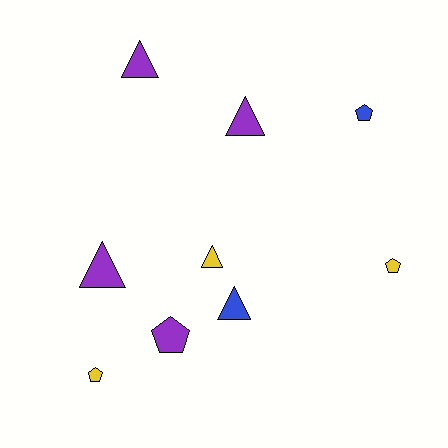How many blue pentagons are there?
There is 1 blue pentagon.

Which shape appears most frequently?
Triangle, with 5 objects.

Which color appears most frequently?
Purple, with 4 objects.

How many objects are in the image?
There are 9 objects.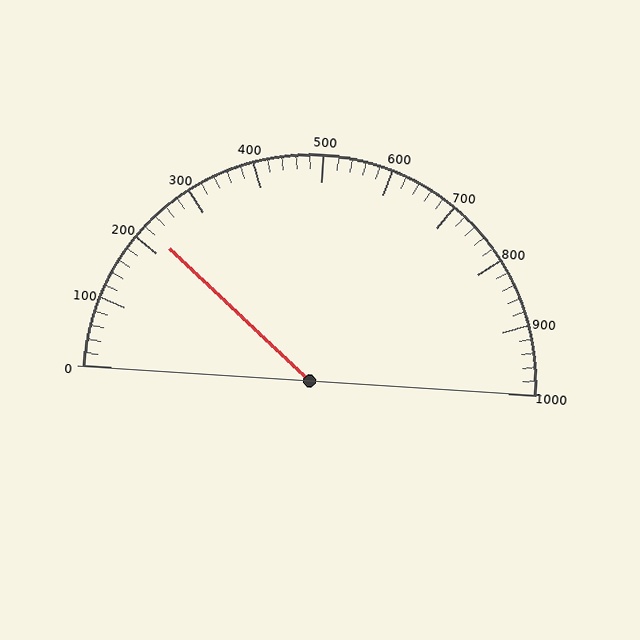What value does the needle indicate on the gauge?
The needle indicates approximately 220.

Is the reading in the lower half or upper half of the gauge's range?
The reading is in the lower half of the range (0 to 1000).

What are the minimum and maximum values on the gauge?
The gauge ranges from 0 to 1000.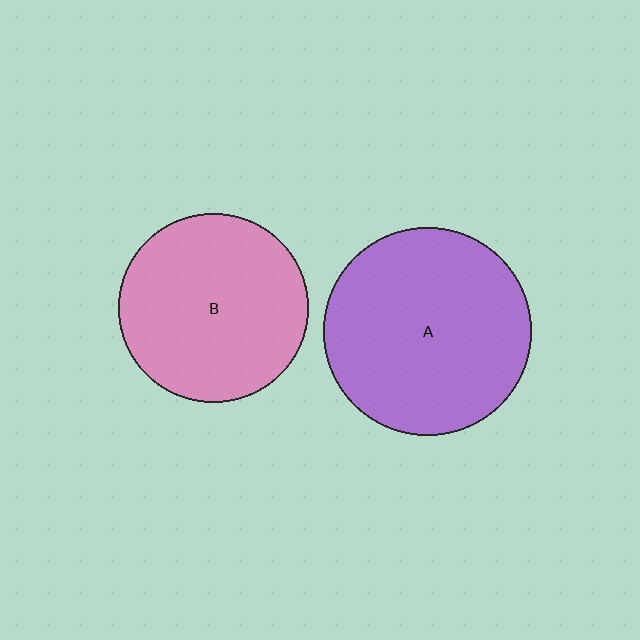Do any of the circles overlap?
No, none of the circles overlap.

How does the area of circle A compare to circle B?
Approximately 1.2 times.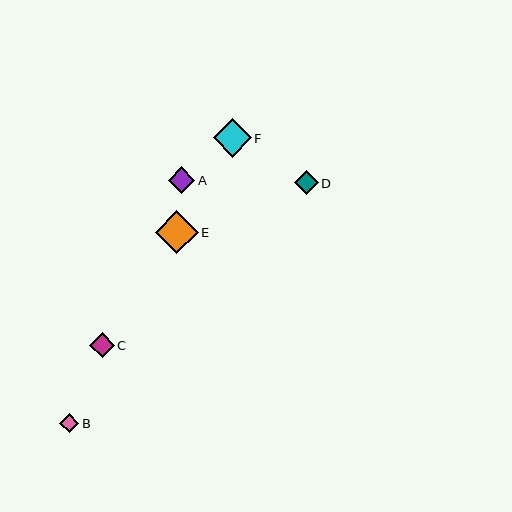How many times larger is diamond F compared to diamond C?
Diamond F is approximately 1.6 times the size of diamond C.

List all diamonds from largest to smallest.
From largest to smallest: E, F, A, C, D, B.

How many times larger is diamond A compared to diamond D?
Diamond A is approximately 1.1 times the size of diamond D.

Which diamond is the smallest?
Diamond B is the smallest with a size of approximately 19 pixels.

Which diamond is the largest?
Diamond E is the largest with a size of approximately 43 pixels.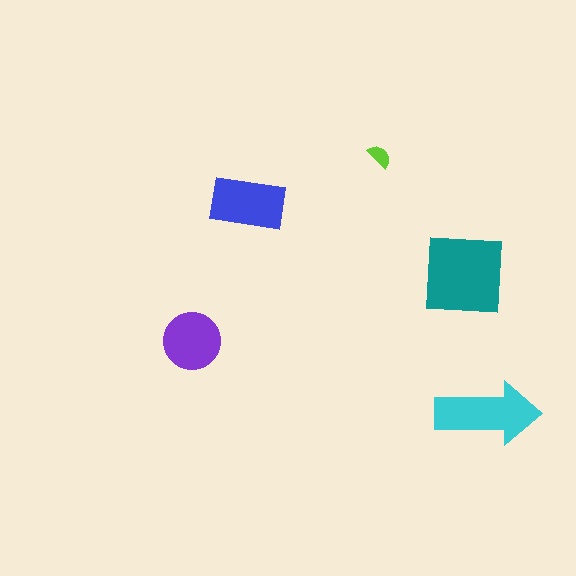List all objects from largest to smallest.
The teal square, the cyan arrow, the blue rectangle, the purple circle, the lime semicircle.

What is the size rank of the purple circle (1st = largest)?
4th.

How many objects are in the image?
There are 5 objects in the image.